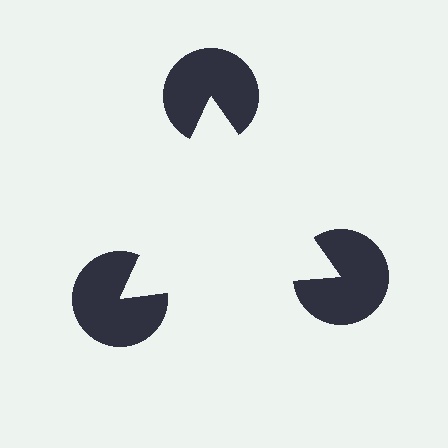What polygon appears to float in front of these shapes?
An illusory triangle — its edges are inferred from the aligned wedge cuts in the pac-man discs, not physically drawn.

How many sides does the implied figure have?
3 sides.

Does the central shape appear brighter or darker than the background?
It typically appears slightly brighter than the background, even though no actual brightness change is drawn.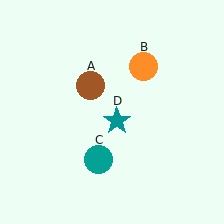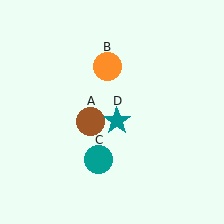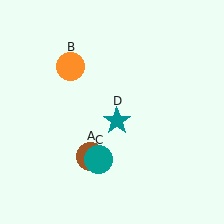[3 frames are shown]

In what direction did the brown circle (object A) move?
The brown circle (object A) moved down.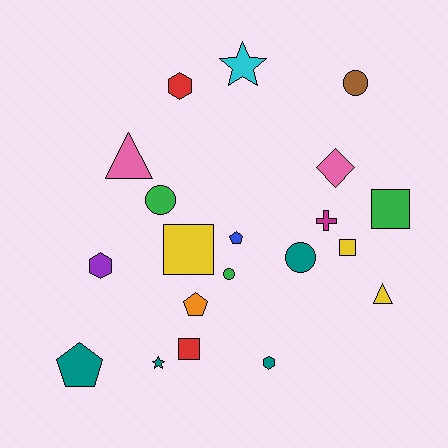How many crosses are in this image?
There is 1 cross.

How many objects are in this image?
There are 20 objects.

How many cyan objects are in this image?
There is 1 cyan object.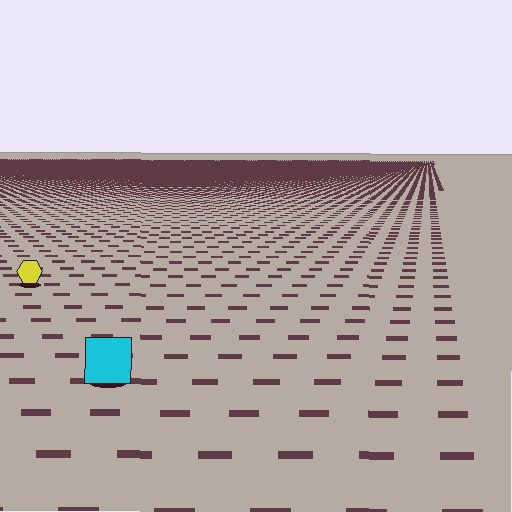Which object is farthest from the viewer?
The yellow hexagon is farthest from the viewer. It appears smaller and the ground texture around it is denser.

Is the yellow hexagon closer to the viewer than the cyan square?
No. The cyan square is closer — you can tell from the texture gradient: the ground texture is coarser near it.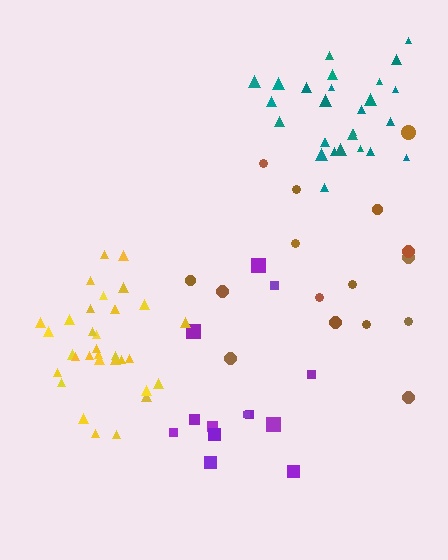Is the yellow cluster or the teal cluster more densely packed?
Yellow.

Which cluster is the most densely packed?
Yellow.